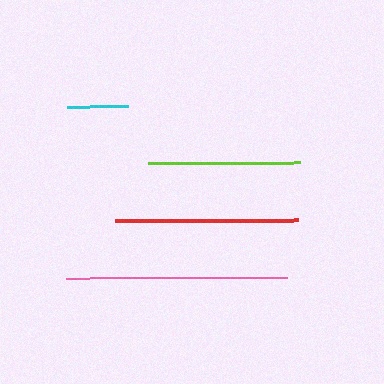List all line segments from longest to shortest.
From longest to shortest: pink, red, lime, cyan.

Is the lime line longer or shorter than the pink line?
The pink line is longer than the lime line.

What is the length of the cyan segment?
The cyan segment is approximately 61 pixels long.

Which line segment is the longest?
The pink line is the longest at approximately 221 pixels.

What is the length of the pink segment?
The pink segment is approximately 221 pixels long.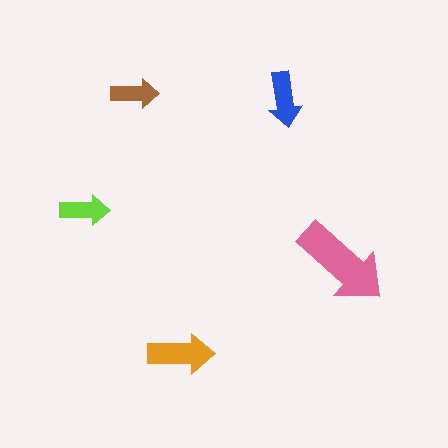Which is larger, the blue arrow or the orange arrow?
The orange one.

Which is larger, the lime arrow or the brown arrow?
The lime one.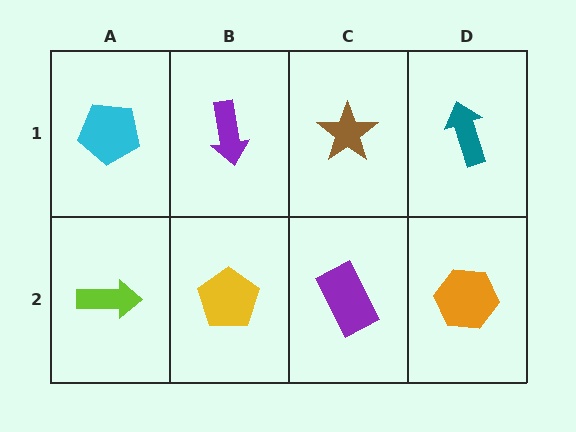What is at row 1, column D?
A teal arrow.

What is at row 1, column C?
A brown star.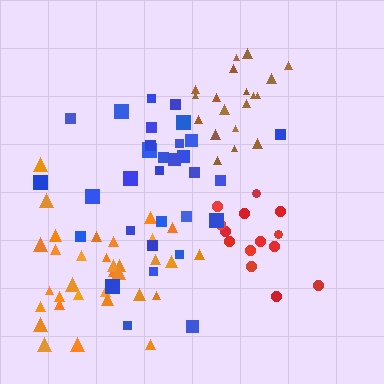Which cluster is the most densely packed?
Brown.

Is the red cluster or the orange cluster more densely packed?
Red.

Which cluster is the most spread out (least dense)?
Blue.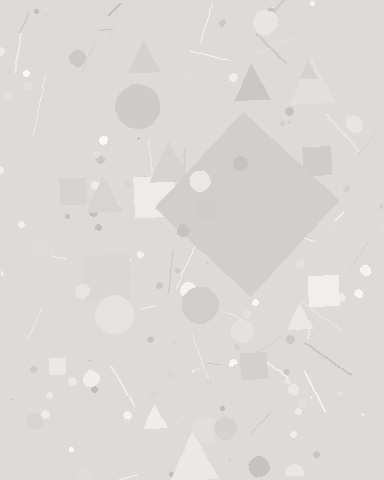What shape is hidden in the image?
A diamond is hidden in the image.